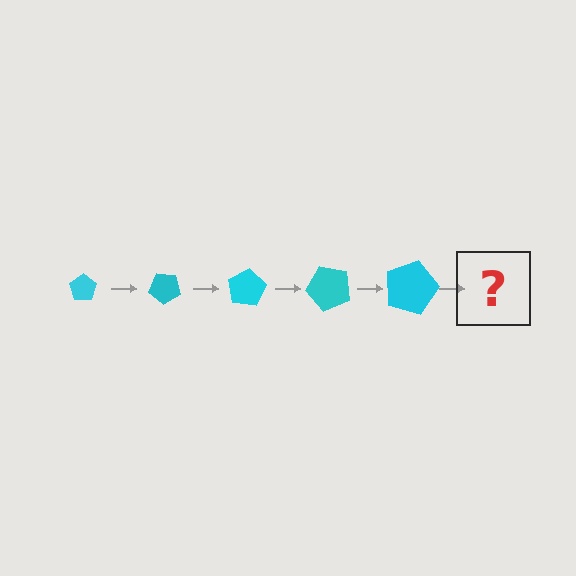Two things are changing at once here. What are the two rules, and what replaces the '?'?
The two rules are that the pentagon grows larger each step and it rotates 40 degrees each step. The '?' should be a pentagon, larger than the previous one and rotated 200 degrees from the start.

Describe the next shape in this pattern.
It should be a pentagon, larger than the previous one and rotated 200 degrees from the start.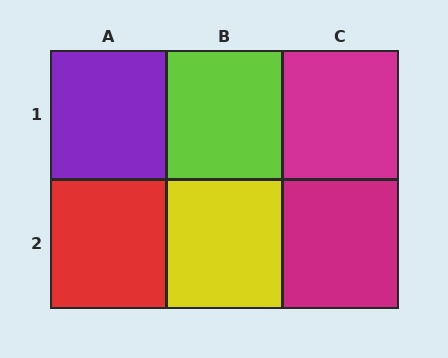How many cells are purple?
1 cell is purple.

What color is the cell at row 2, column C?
Magenta.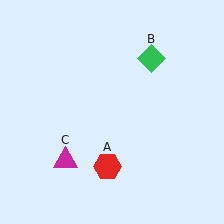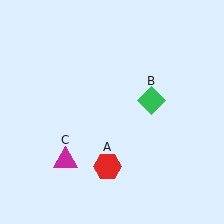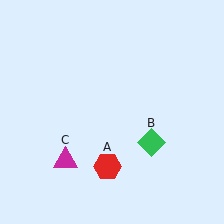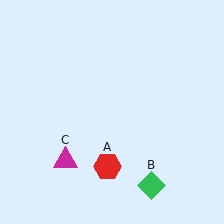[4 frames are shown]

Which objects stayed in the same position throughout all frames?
Red hexagon (object A) and magenta triangle (object C) remained stationary.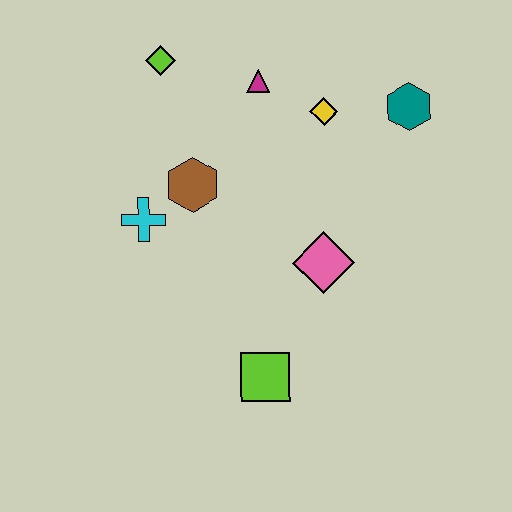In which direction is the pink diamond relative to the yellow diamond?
The pink diamond is below the yellow diamond.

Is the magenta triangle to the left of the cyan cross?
No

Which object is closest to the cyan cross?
The brown hexagon is closest to the cyan cross.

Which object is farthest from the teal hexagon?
The lime square is farthest from the teal hexagon.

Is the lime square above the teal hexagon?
No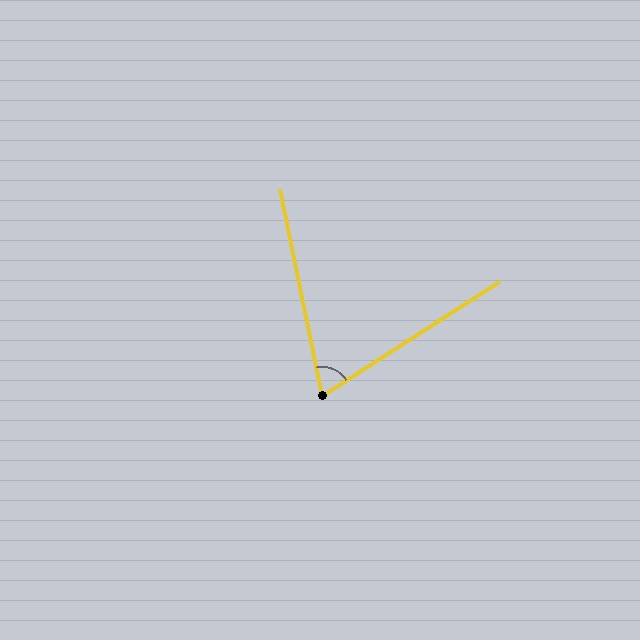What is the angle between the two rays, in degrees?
Approximately 69 degrees.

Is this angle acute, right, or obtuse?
It is acute.